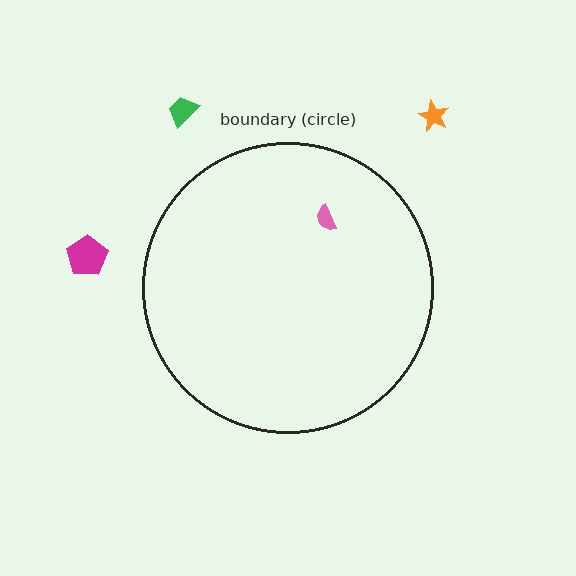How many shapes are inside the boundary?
1 inside, 3 outside.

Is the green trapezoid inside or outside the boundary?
Outside.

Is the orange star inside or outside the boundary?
Outside.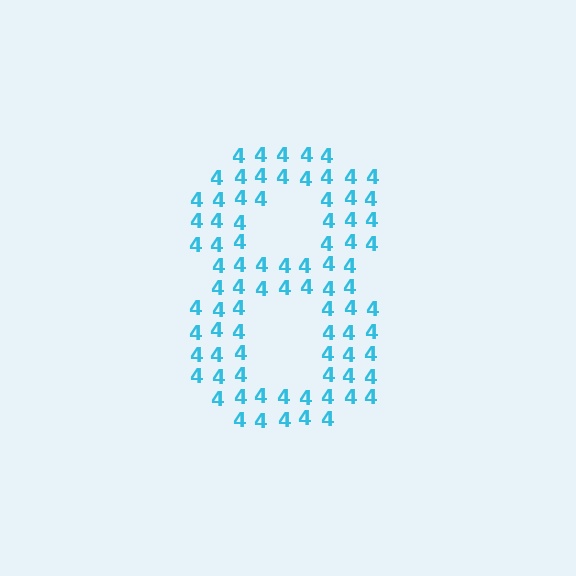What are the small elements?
The small elements are digit 4's.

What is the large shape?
The large shape is the digit 8.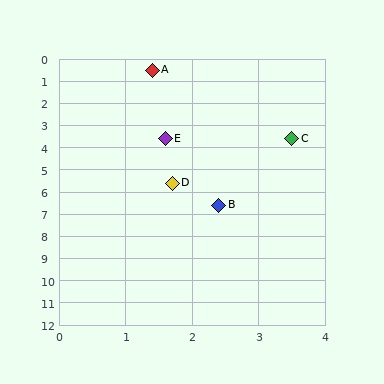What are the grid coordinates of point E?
Point E is at approximately (1.6, 3.6).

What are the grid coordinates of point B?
Point B is at approximately (2.4, 6.6).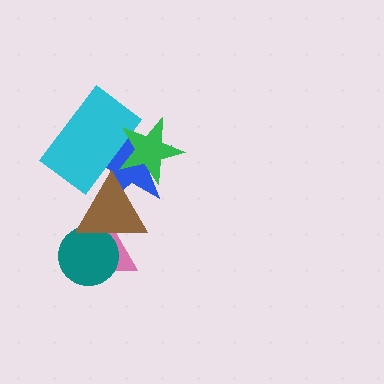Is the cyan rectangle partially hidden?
Yes, it is partially covered by another shape.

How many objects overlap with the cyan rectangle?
3 objects overlap with the cyan rectangle.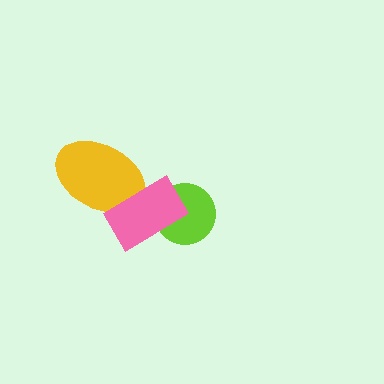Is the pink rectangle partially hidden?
No, no other shape covers it.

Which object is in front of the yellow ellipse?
The pink rectangle is in front of the yellow ellipse.